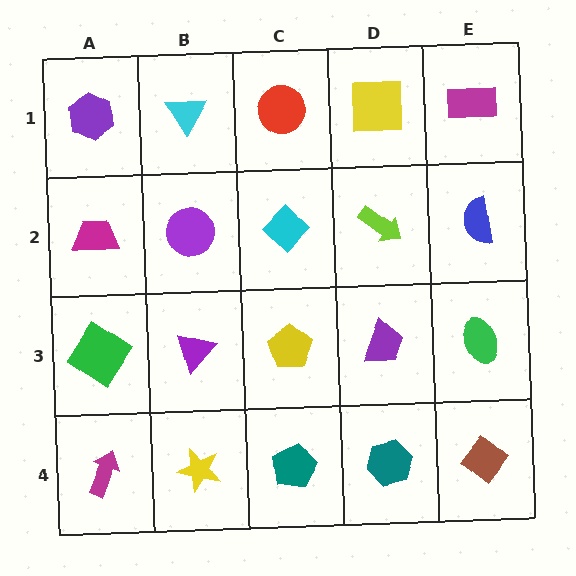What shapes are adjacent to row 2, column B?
A cyan triangle (row 1, column B), a purple triangle (row 3, column B), a magenta trapezoid (row 2, column A), a cyan diamond (row 2, column C).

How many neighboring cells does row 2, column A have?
3.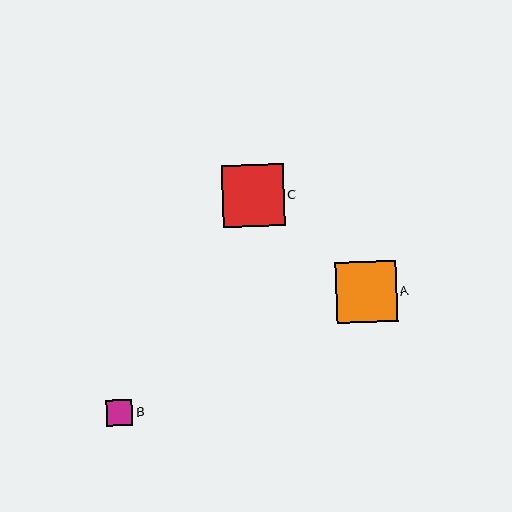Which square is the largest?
Square C is the largest with a size of approximately 62 pixels.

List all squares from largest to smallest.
From largest to smallest: C, A, B.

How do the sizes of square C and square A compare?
Square C and square A are approximately the same size.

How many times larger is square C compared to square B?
Square C is approximately 2.3 times the size of square B.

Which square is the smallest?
Square B is the smallest with a size of approximately 27 pixels.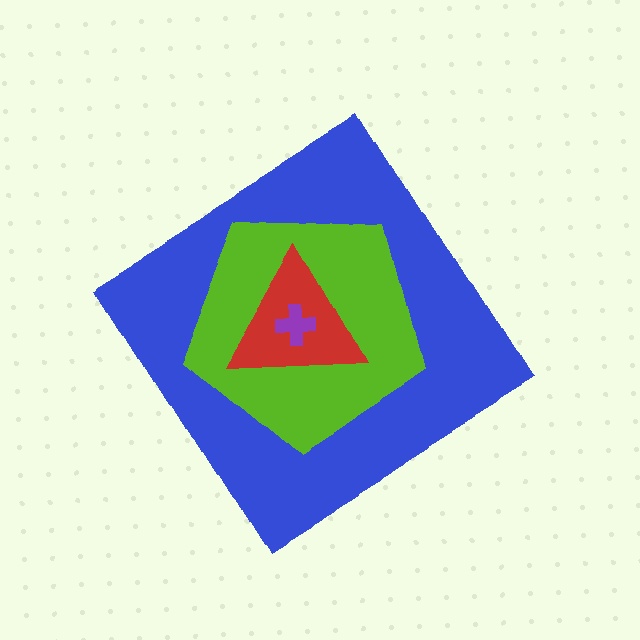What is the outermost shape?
The blue diamond.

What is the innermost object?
The purple cross.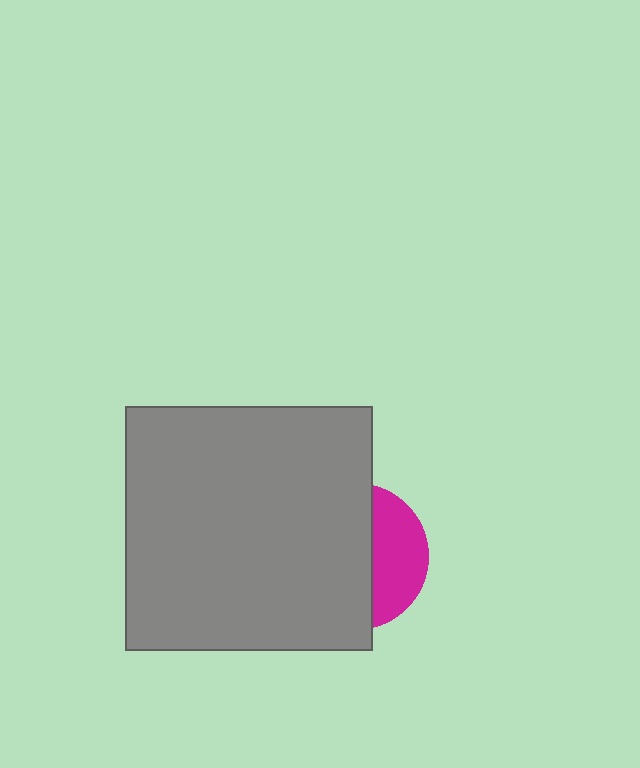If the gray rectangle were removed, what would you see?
You would see the complete magenta circle.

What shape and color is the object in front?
The object in front is a gray rectangle.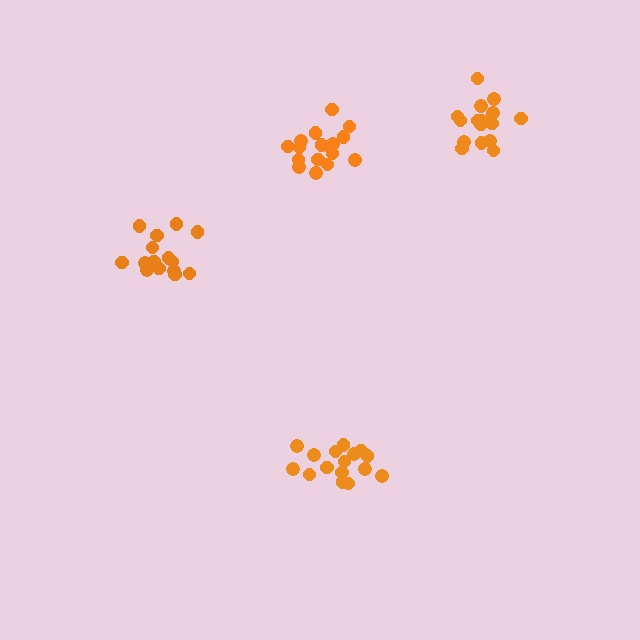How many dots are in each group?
Group 1: 15 dots, Group 2: 16 dots, Group 3: 17 dots, Group 4: 18 dots (66 total).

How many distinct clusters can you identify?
There are 4 distinct clusters.